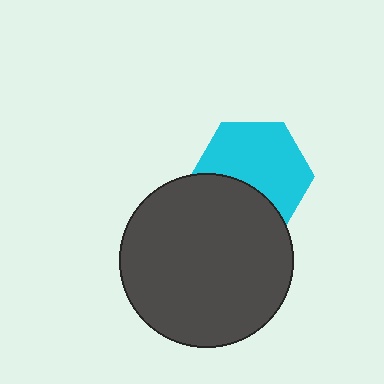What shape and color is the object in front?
The object in front is a dark gray circle.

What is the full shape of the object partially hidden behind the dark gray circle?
The partially hidden object is a cyan hexagon.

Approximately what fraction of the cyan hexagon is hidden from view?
Roughly 34% of the cyan hexagon is hidden behind the dark gray circle.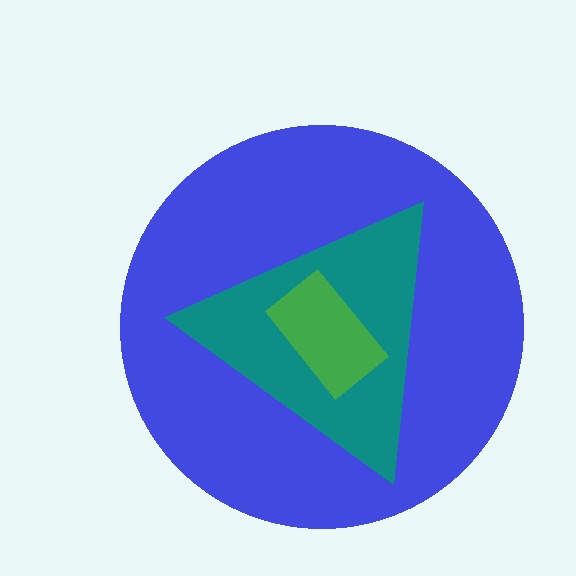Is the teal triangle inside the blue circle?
Yes.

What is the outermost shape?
The blue circle.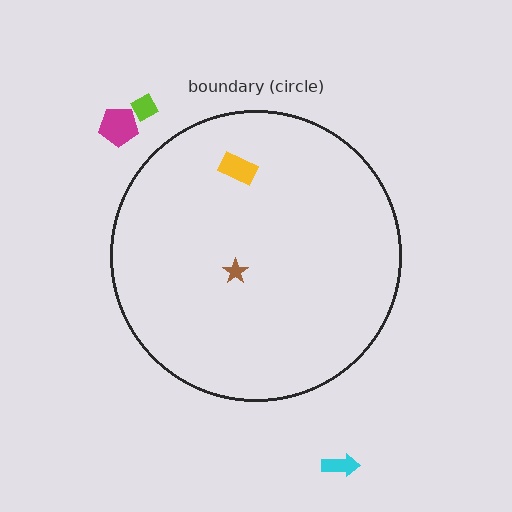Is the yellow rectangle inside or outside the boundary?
Inside.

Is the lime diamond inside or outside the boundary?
Outside.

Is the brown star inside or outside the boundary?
Inside.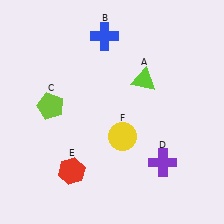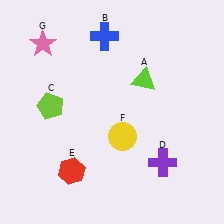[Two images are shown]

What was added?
A pink star (G) was added in Image 2.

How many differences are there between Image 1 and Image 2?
There is 1 difference between the two images.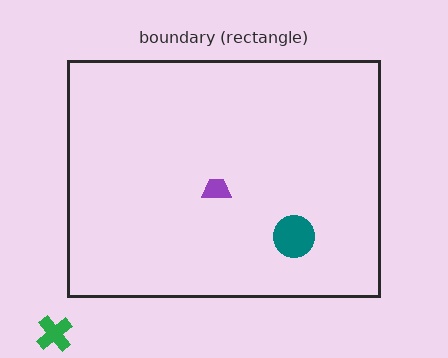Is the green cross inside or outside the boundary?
Outside.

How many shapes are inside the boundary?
2 inside, 1 outside.